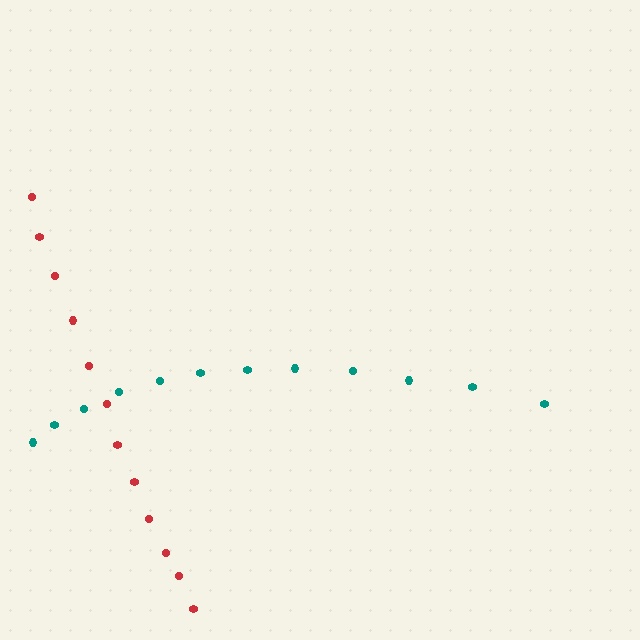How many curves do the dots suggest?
There are 2 distinct paths.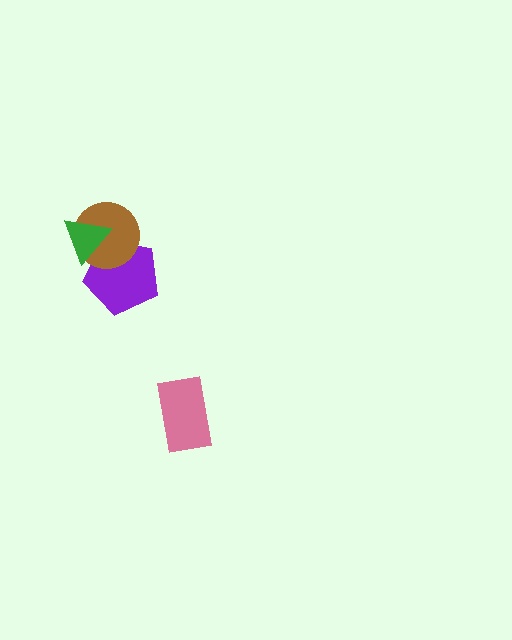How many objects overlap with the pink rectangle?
0 objects overlap with the pink rectangle.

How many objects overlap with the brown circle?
2 objects overlap with the brown circle.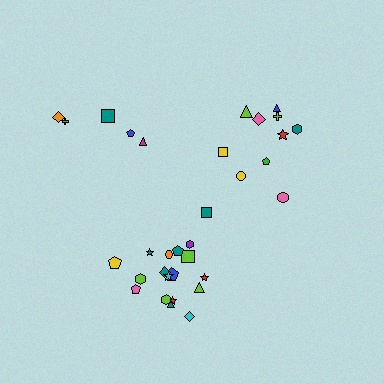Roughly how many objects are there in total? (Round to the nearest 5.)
Roughly 35 objects in total.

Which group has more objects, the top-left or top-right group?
The top-right group.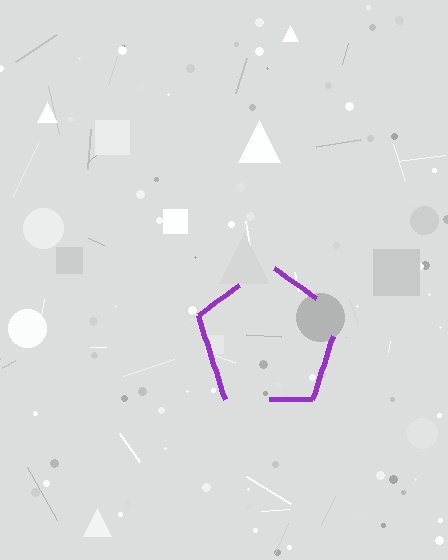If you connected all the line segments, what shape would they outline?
They would outline a pentagon.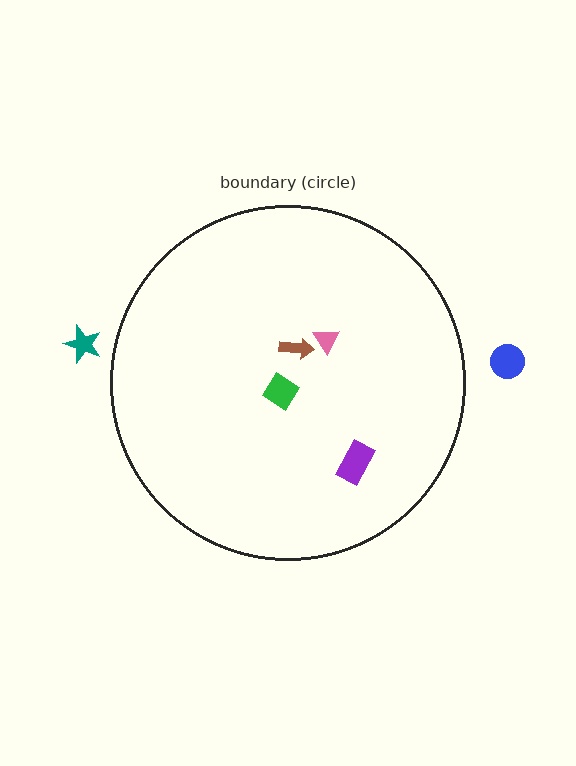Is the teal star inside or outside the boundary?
Outside.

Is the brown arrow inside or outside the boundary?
Inside.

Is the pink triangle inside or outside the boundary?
Inside.